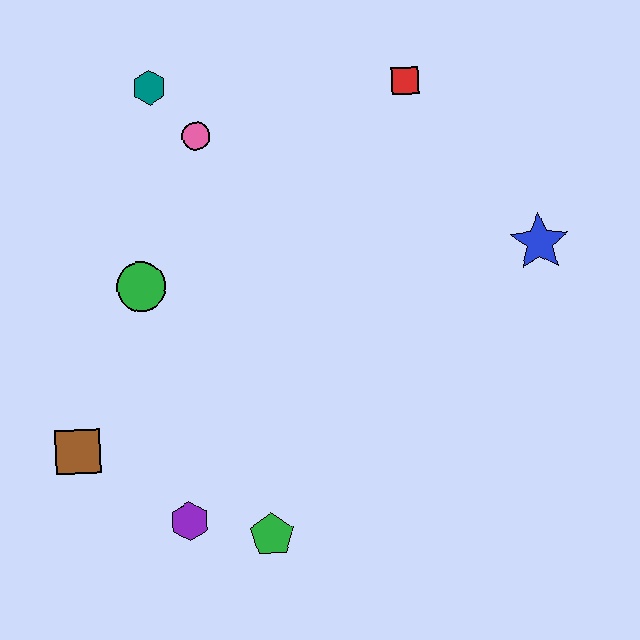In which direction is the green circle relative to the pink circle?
The green circle is below the pink circle.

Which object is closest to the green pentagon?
The purple hexagon is closest to the green pentagon.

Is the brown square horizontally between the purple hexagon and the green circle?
No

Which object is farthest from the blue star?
The brown square is farthest from the blue star.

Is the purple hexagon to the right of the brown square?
Yes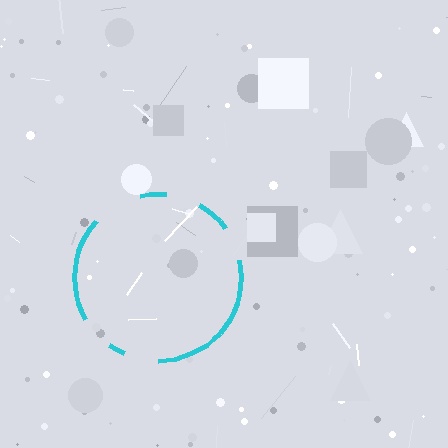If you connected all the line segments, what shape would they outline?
They would outline a circle.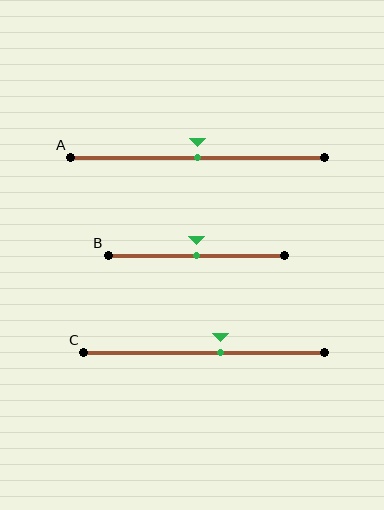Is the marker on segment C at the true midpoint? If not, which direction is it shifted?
No, the marker on segment C is shifted to the right by about 7% of the segment length.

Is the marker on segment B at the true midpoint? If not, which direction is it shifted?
Yes, the marker on segment B is at the true midpoint.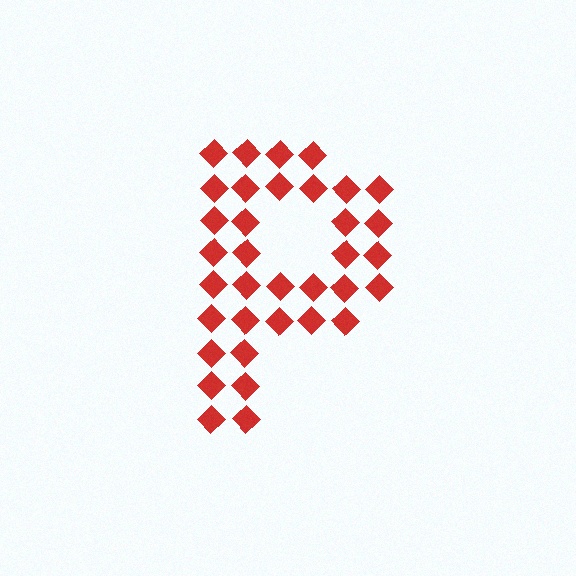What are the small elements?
The small elements are diamonds.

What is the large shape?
The large shape is the letter P.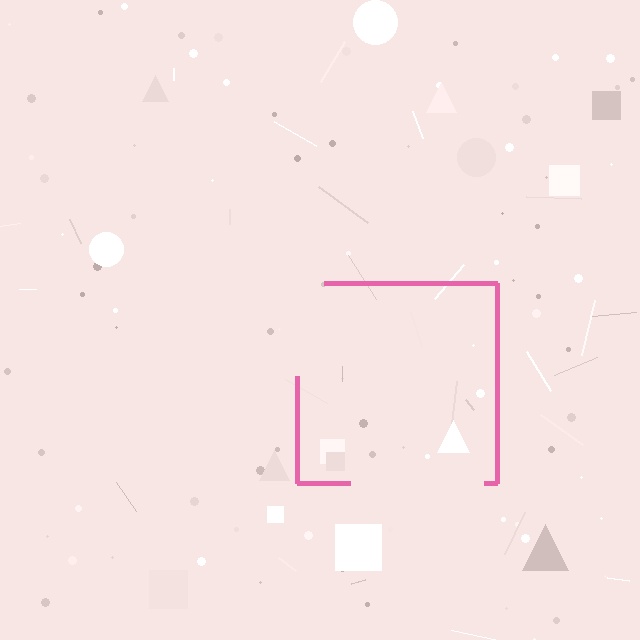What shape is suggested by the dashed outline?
The dashed outline suggests a square.